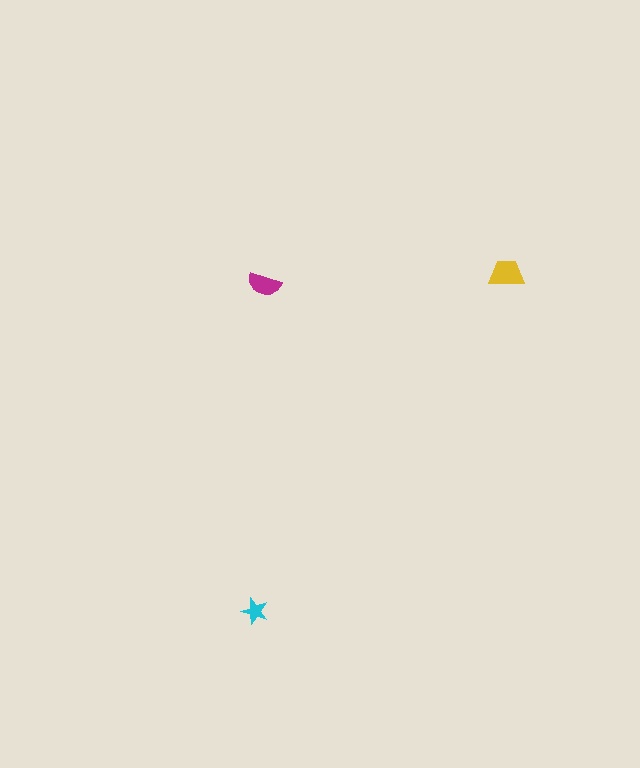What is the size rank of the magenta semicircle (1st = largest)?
2nd.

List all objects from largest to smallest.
The yellow trapezoid, the magenta semicircle, the cyan star.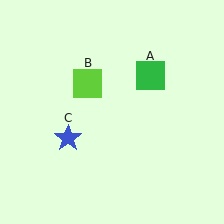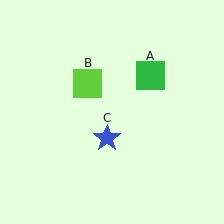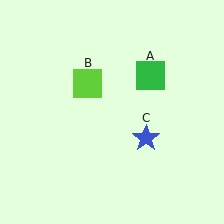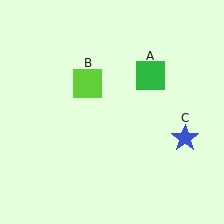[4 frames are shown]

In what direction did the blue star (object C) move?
The blue star (object C) moved right.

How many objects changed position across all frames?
1 object changed position: blue star (object C).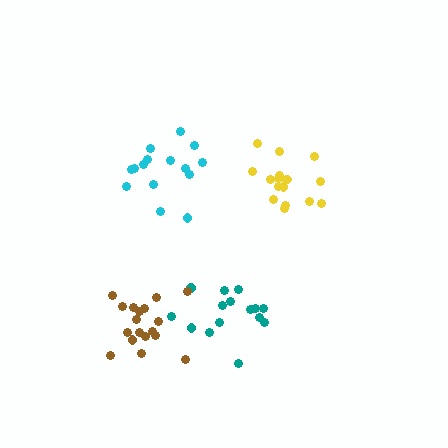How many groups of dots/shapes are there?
There are 4 groups.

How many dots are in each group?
Group 1: 16 dots, Group 2: 15 dots, Group 3: 18 dots, Group 4: 15 dots (64 total).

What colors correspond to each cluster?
The clusters are colored: yellow, teal, brown, cyan.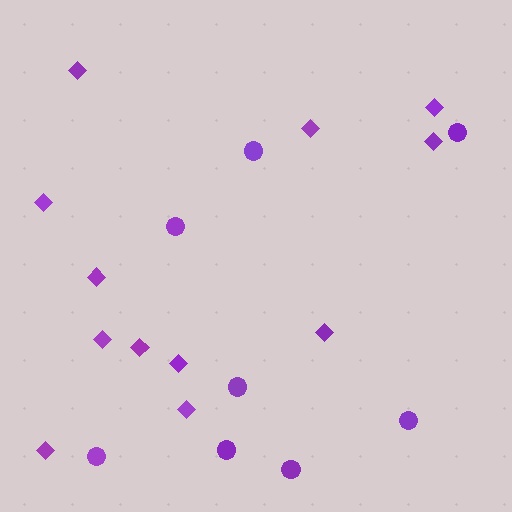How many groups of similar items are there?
There are 2 groups: one group of circles (8) and one group of diamonds (12).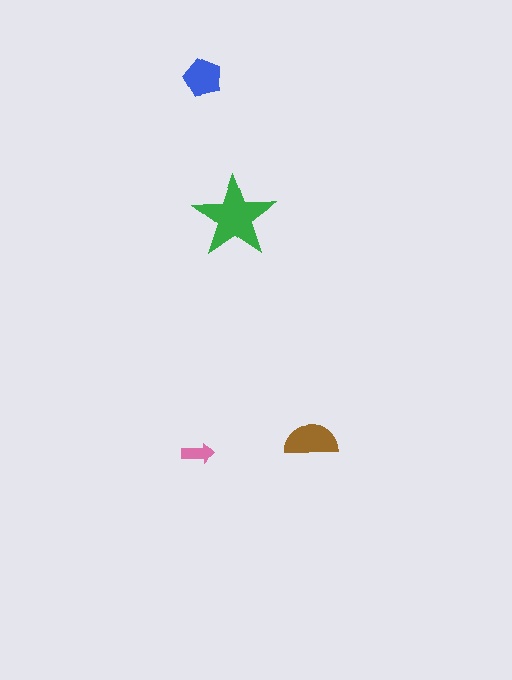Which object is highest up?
The blue pentagon is topmost.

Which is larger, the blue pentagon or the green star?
The green star.